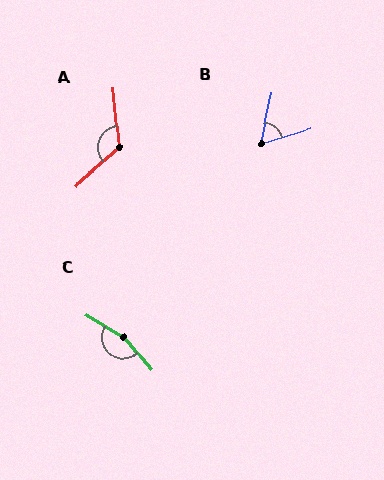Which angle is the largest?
C, at approximately 161 degrees.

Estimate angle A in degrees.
Approximately 125 degrees.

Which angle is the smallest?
B, at approximately 61 degrees.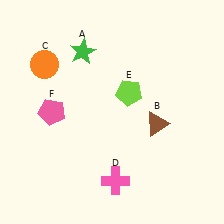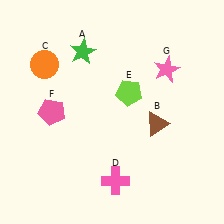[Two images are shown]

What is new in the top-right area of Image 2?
A pink star (G) was added in the top-right area of Image 2.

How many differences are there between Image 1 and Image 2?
There is 1 difference between the two images.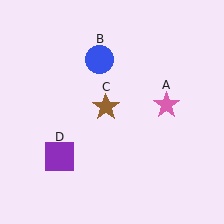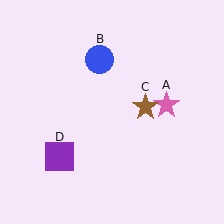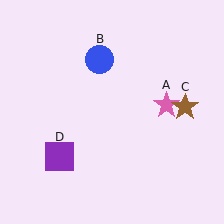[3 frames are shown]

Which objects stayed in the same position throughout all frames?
Pink star (object A) and blue circle (object B) and purple square (object D) remained stationary.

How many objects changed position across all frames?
1 object changed position: brown star (object C).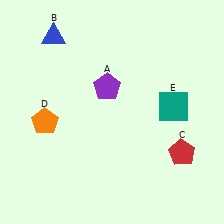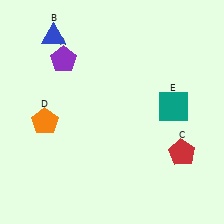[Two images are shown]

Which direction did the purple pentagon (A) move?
The purple pentagon (A) moved left.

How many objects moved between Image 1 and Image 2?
1 object moved between the two images.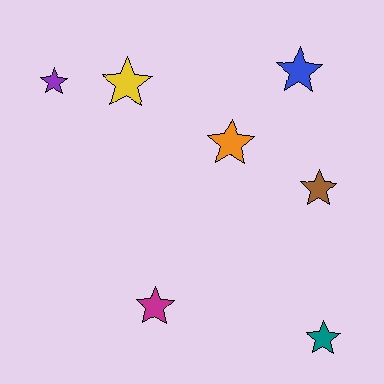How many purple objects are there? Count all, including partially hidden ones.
There is 1 purple object.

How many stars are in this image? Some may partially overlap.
There are 7 stars.